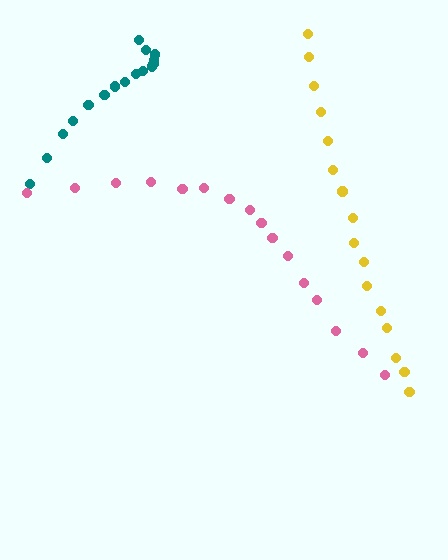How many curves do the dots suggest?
There are 3 distinct paths.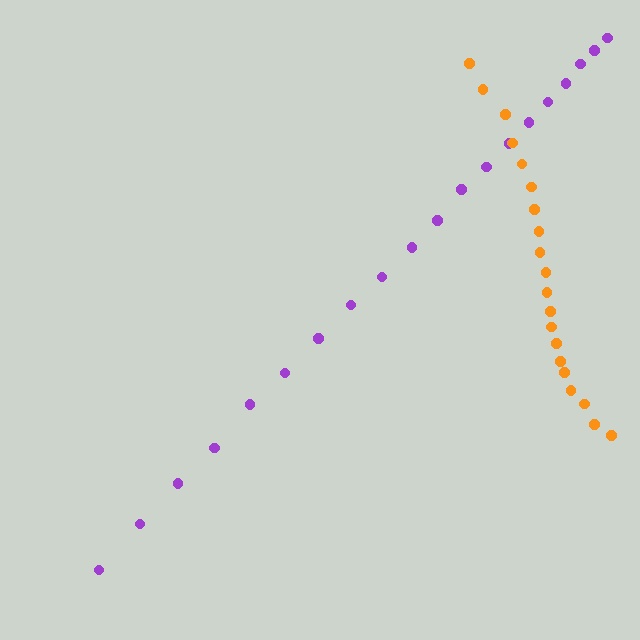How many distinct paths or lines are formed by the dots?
There are 2 distinct paths.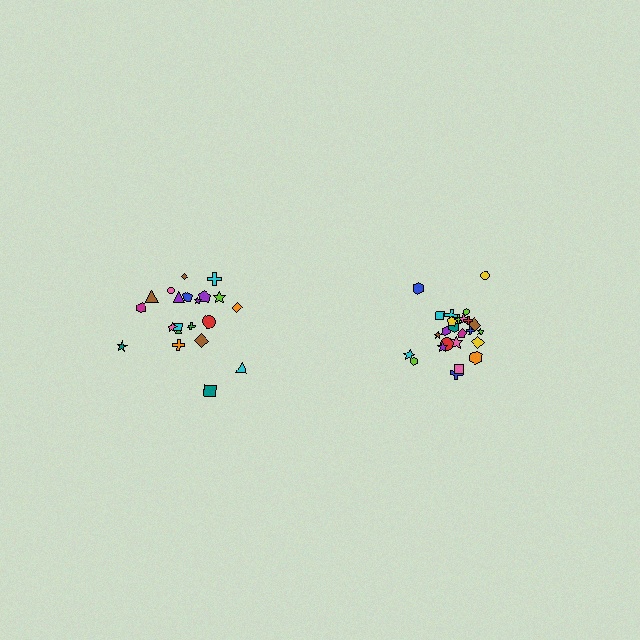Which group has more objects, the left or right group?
The right group.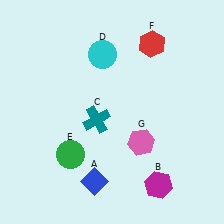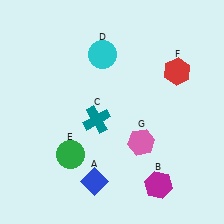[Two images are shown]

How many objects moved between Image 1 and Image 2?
1 object moved between the two images.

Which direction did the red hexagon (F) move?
The red hexagon (F) moved down.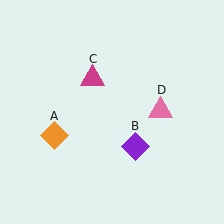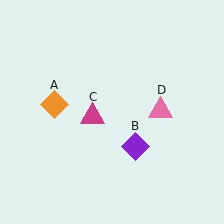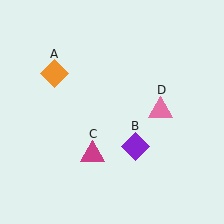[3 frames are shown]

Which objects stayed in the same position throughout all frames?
Purple diamond (object B) and pink triangle (object D) remained stationary.